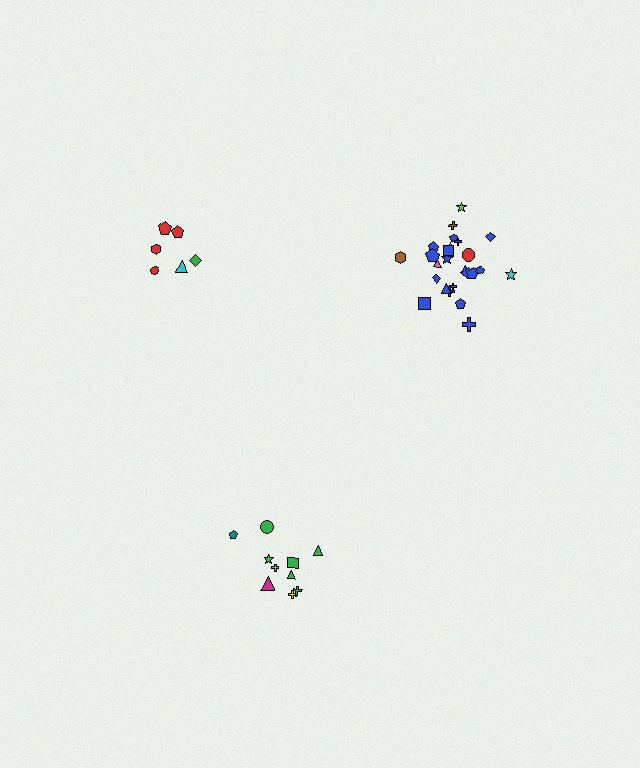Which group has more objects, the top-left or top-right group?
The top-right group.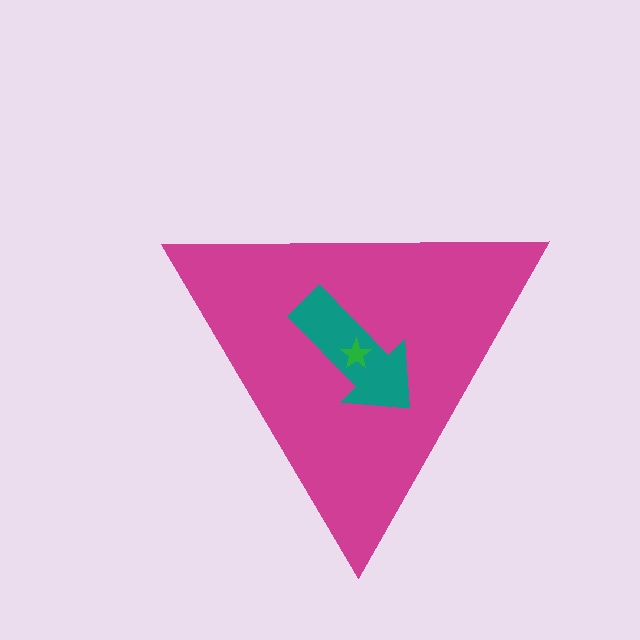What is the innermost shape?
The green star.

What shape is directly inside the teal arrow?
The green star.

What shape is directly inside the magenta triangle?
The teal arrow.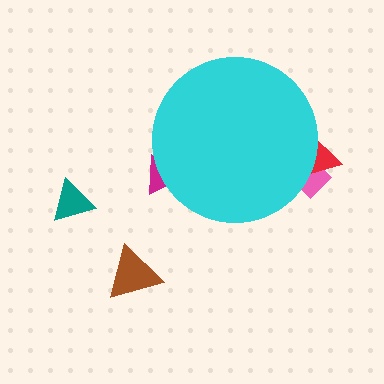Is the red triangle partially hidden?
Yes, the red triangle is partially hidden behind the cyan circle.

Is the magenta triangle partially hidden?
Yes, the magenta triangle is partially hidden behind the cyan circle.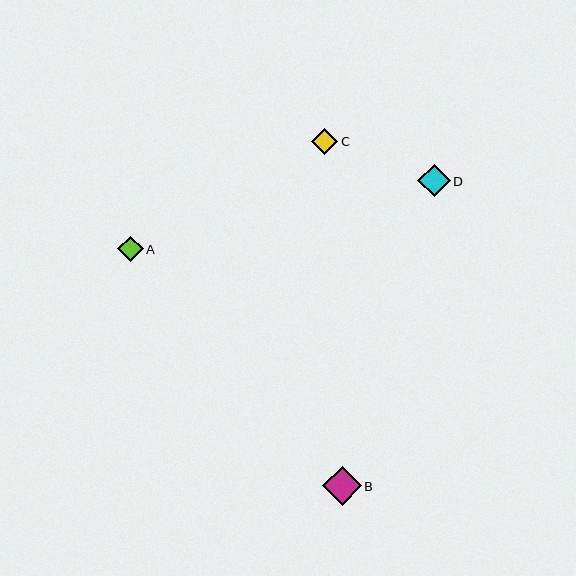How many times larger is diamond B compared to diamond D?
Diamond B is approximately 1.2 times the size of diamond D.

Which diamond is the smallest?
Diamond A is the smallest with a size of approximately 26 pixels.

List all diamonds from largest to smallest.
From largest to smallest: B, D, C, A.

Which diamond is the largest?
Diamond B is the largest with a size of approximately 39 pixels.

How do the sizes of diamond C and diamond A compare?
Diamond C and diamond A are approximately the same size.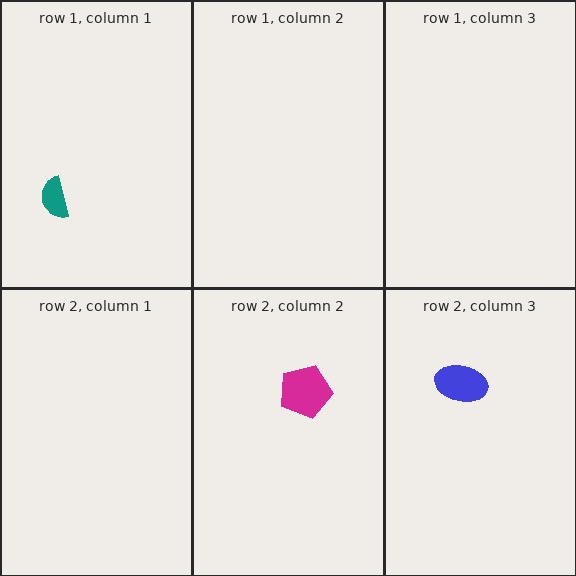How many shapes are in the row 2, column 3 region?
1.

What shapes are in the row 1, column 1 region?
The teal semicircle.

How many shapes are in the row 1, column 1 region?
1.